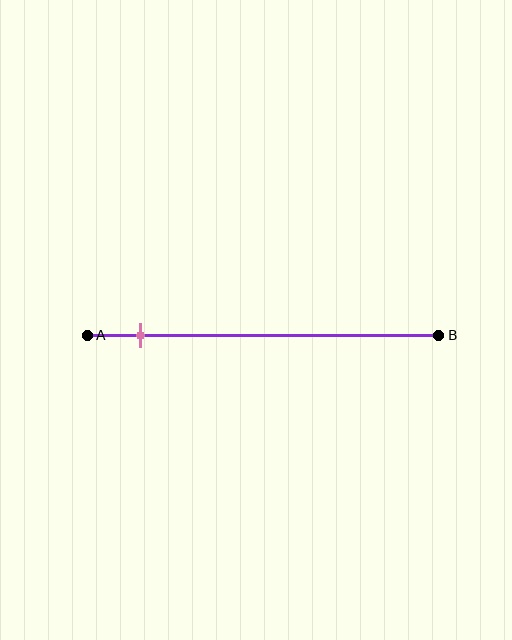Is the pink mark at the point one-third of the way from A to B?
No, the mark is at about 15% from A, not at the 33% one-third point.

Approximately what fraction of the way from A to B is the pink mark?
The pink mark is approximately 15% of the way from A to B.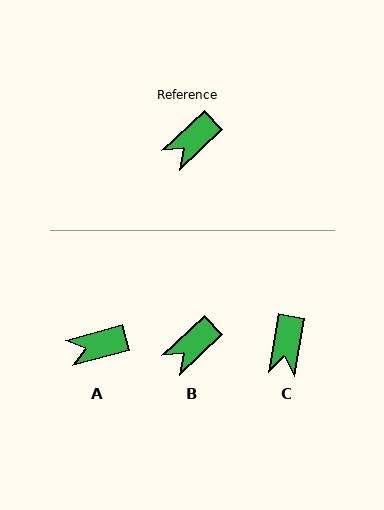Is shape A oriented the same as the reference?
No, it is off by about 27 degrees.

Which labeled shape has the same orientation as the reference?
B.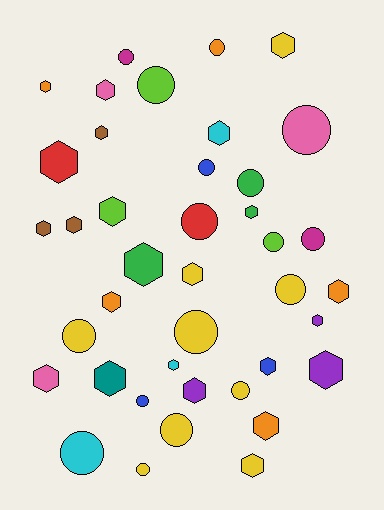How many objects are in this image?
There are 40 objects.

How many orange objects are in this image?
There are 5 orange objects.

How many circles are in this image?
There are 17 circles.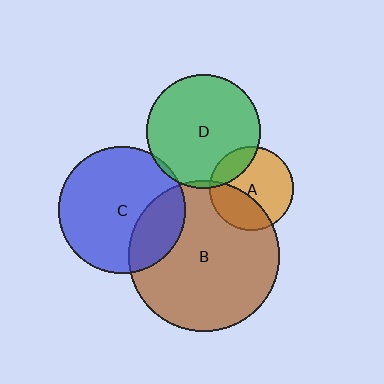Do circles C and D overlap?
Yes.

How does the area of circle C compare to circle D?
Approximately 1.2 times.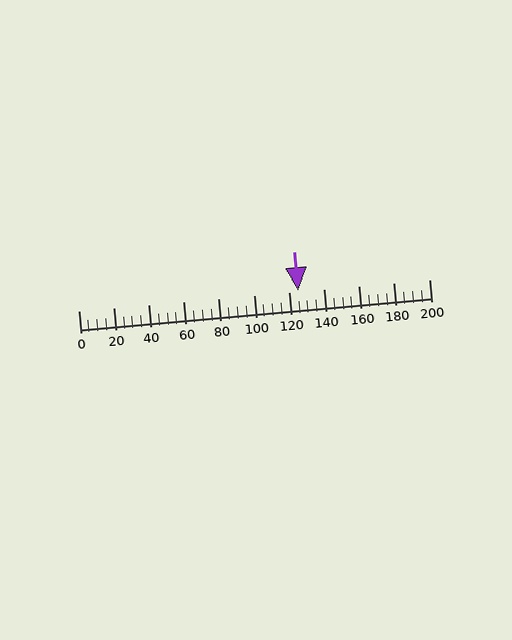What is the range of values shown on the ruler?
The ruler shows values from 0 to 200.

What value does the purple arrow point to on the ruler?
The purple arrow points to approximately 125.